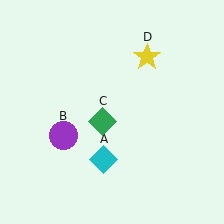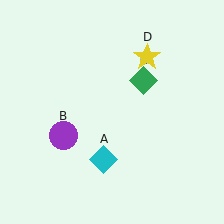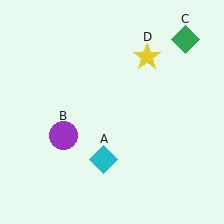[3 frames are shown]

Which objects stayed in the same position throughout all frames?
Cyan diamond (object A) and purple circle (object B) and yellow star (object D) remained stationary.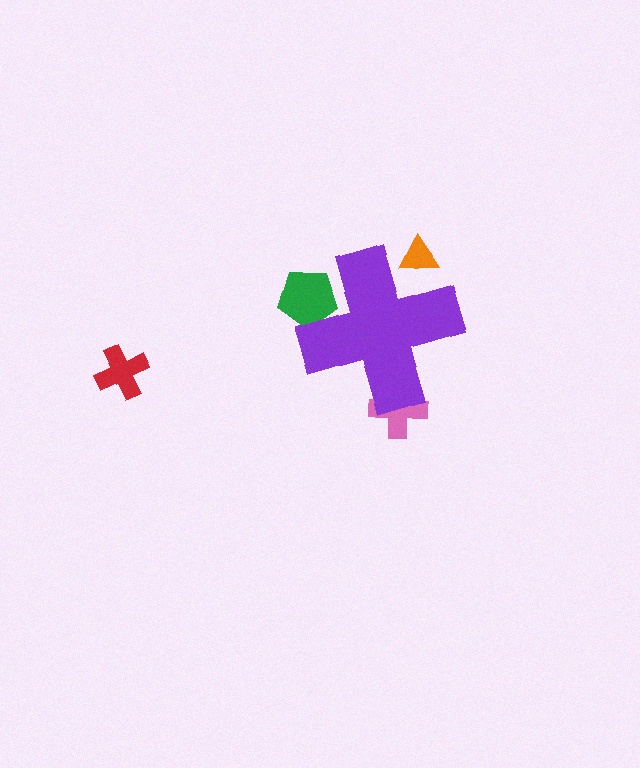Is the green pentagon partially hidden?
Yes, the green pentagon is partially hidden behind the purple cross.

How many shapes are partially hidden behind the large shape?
3 shapes are partially hidden.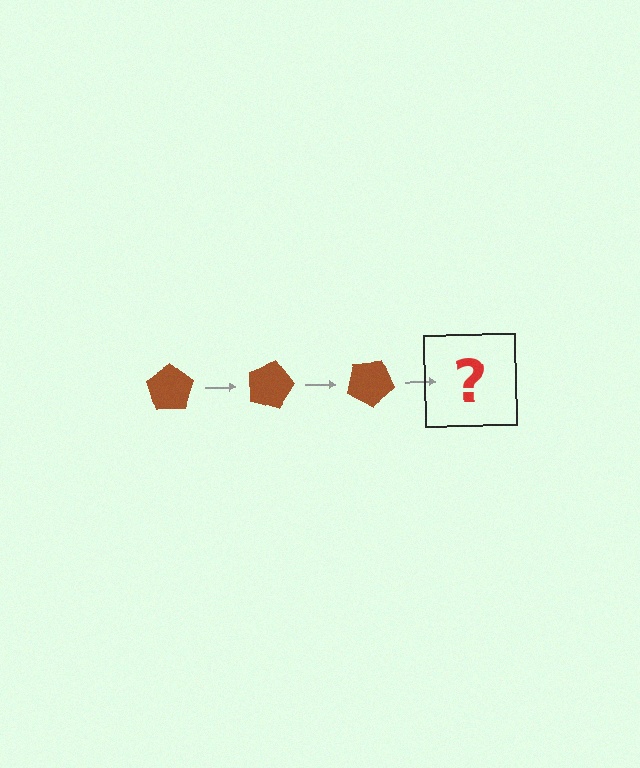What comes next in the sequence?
The next element should be a brown pentagon rotated 45 degrees.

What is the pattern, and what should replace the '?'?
The pattern is that the pentagon rotates 15 degrees each step. The '?' should be a brown pentagon rotated 45 degrees.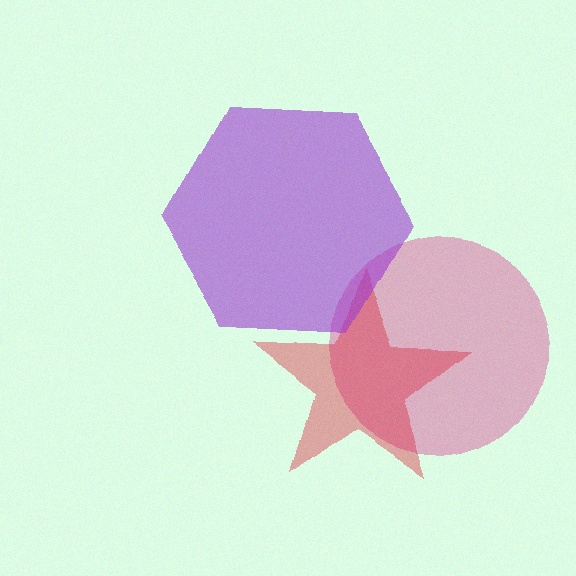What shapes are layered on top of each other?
The layered shapes are: a pink circle, a red star, a purple hexagon.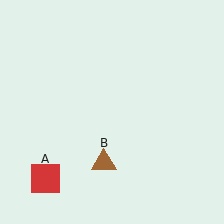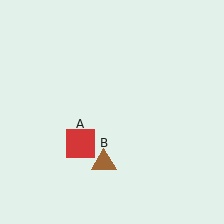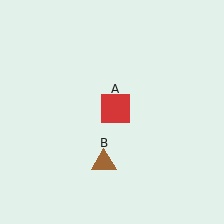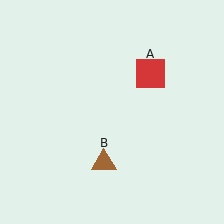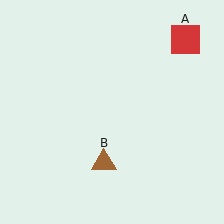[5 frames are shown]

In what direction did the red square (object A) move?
The red square (object A) moved up and to the right.